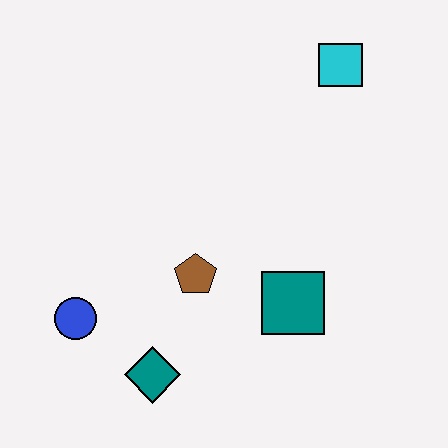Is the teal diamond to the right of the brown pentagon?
No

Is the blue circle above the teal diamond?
Yes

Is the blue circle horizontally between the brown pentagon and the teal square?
No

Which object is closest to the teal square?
The brown pentagon is closest to the teal square.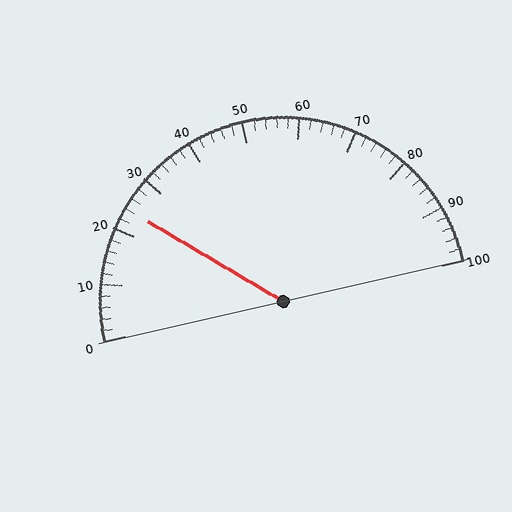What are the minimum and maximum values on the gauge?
The gauge ranges from 0 to 100.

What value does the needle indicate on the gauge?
The needle indicates approximately 24.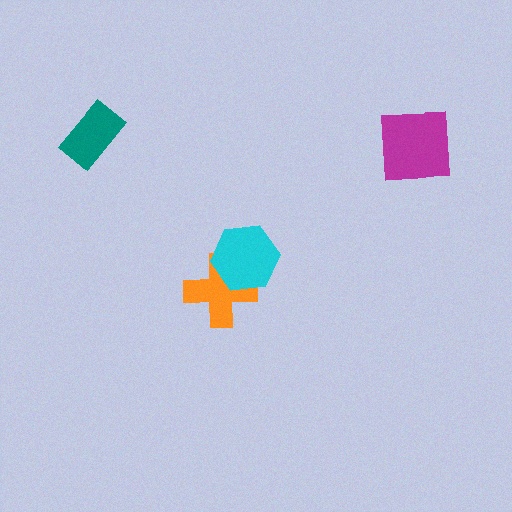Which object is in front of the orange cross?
The cyan hexagon is in front of the orange cross.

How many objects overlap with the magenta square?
0 objects overlap with the magenta square.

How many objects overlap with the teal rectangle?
0 objects overlap with the teal rectangle.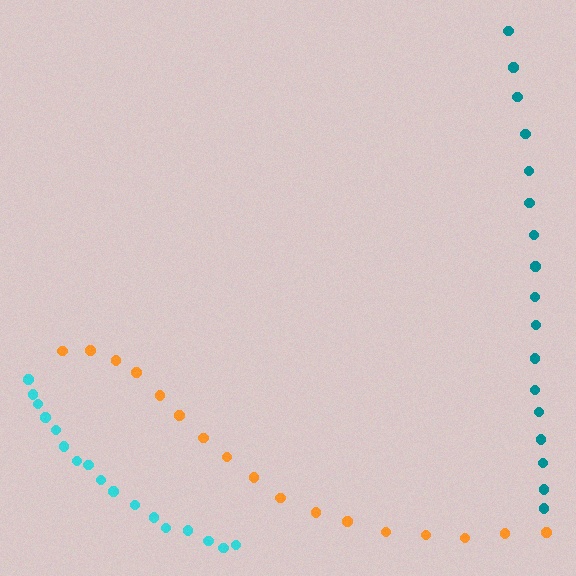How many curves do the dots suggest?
There are 3 distinct paths.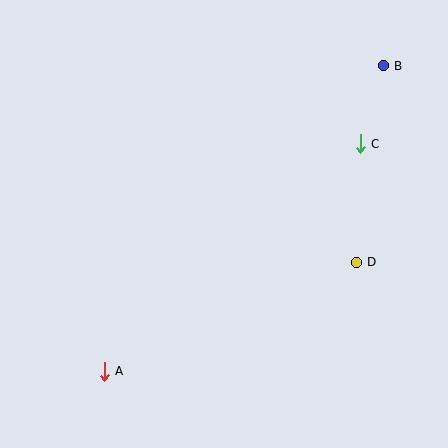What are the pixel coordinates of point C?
Point C is at (360, 144).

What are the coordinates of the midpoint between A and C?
The midpoint between A and C is at (232, 257).